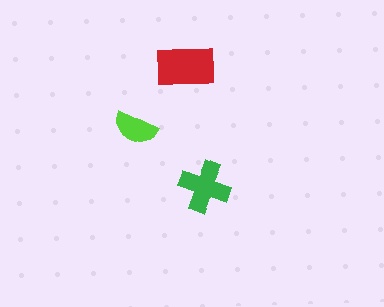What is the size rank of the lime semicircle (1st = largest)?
3rd.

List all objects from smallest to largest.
The lime semicircle, the green cross, the red rectangle.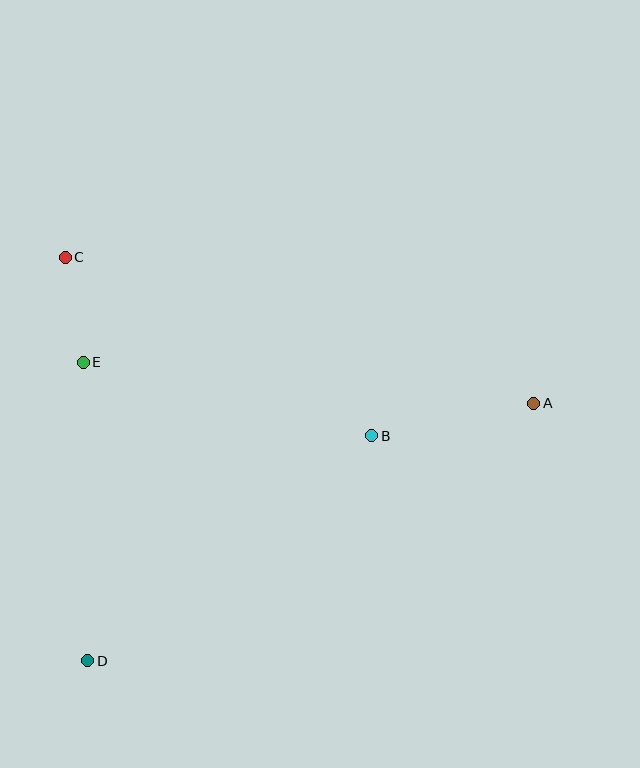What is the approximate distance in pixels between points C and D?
The distance between C and D is approximately 404 pixels.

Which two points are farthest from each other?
Points A and D are farthest from each other.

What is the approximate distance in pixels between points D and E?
The distance between D and E is approximately 299 pixels.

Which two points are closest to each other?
Points C and E are closest to each other.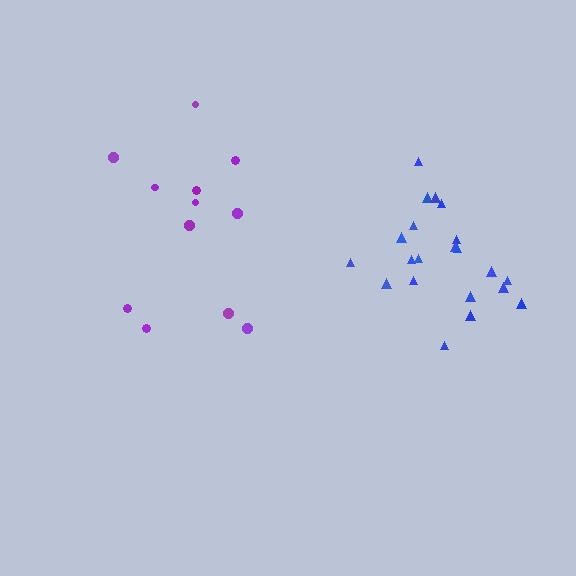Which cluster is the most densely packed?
Blue.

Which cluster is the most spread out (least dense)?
Purple.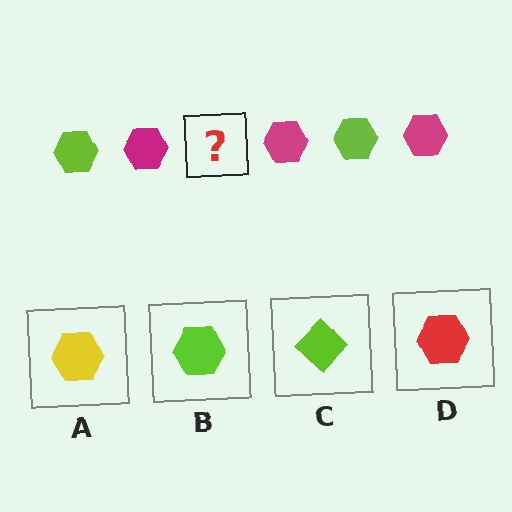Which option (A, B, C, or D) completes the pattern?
B.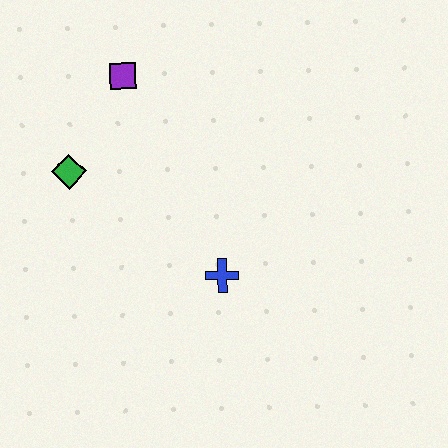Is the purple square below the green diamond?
No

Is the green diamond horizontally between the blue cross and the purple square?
No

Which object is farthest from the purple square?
The blue cross is farthest from the purple square.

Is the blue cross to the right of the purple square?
Yes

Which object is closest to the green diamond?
The purple square is closest to the green diamond.